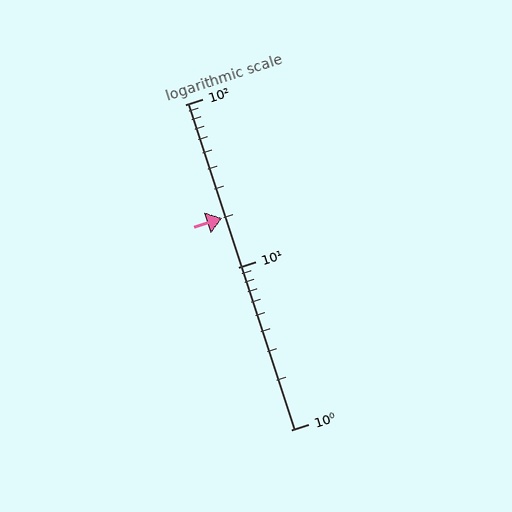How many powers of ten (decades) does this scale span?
The scale spans 2 decades, from 1 to 100.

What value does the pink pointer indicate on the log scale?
The pointer indicates approximately 20.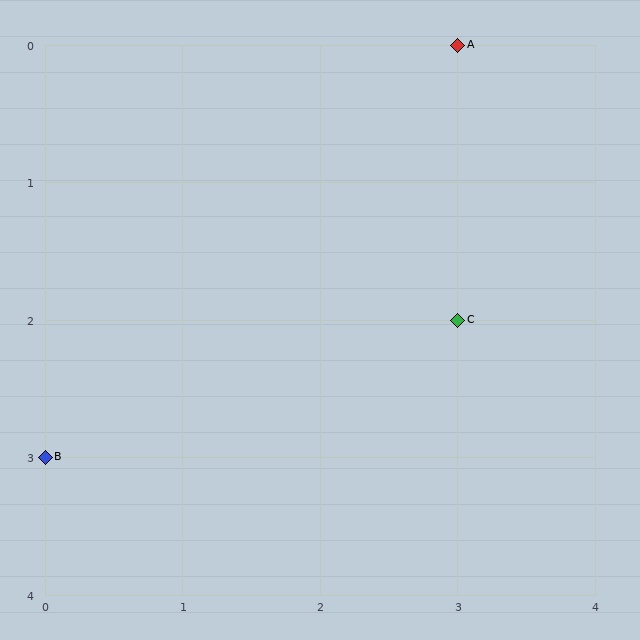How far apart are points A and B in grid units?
Points A and B are 3 columns and 3 rows apart (about 4.2 grid units diagonally).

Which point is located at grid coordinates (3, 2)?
Point C is at (3, 2).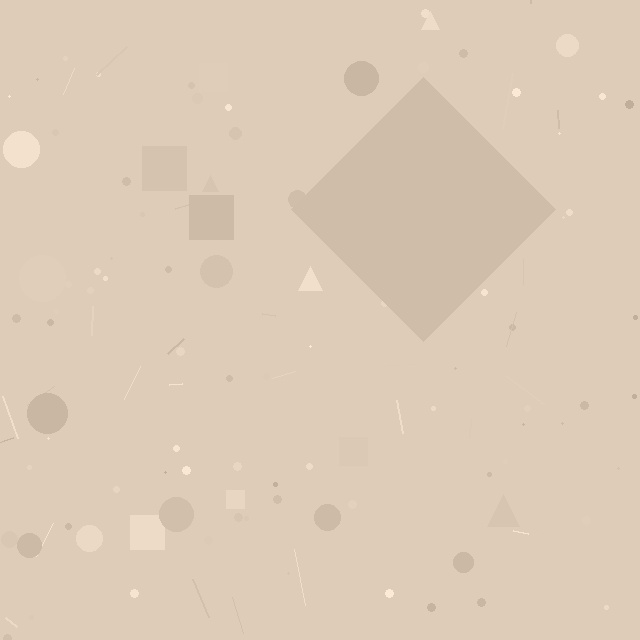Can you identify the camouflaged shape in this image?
The camouflaged shape is a diamond.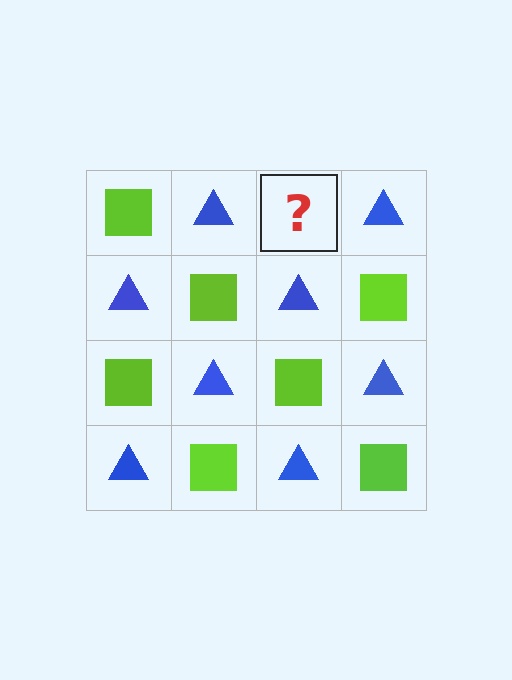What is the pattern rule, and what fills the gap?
The rule is that it alternates lime square and blue triangle in a checkerboard pattern. The gap should be filled with a lime square.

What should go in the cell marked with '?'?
The missing cell should contain a lime square.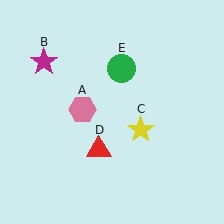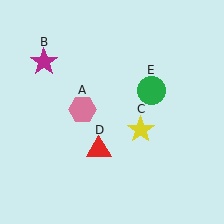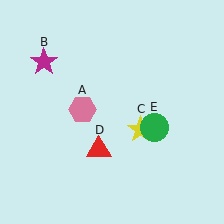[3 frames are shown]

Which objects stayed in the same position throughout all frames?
Pink hexagon (object A) and magenta star (object B) and yellow star (object C) and red triangle (object D) remained stationary.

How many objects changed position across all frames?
1 object changed position: green circle (object E).